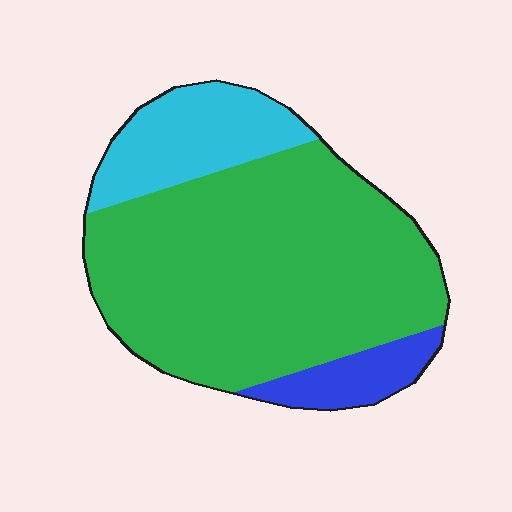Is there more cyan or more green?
Green.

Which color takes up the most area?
Green, at roughly 70%.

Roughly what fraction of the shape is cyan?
Cyan takes up about one fifth (1/5) of the shape.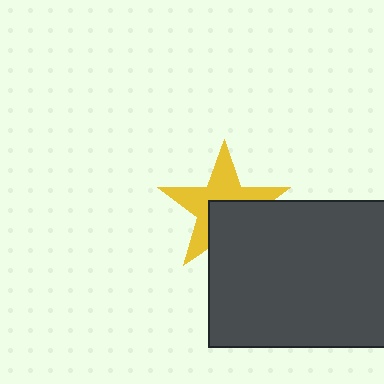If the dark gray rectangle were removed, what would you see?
You would see the complete yellow star.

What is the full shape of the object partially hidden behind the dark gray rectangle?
The partially hidden object is a yellow star.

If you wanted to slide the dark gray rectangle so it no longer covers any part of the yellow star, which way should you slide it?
Slide it down — that is the most direct way to separate the two shapes.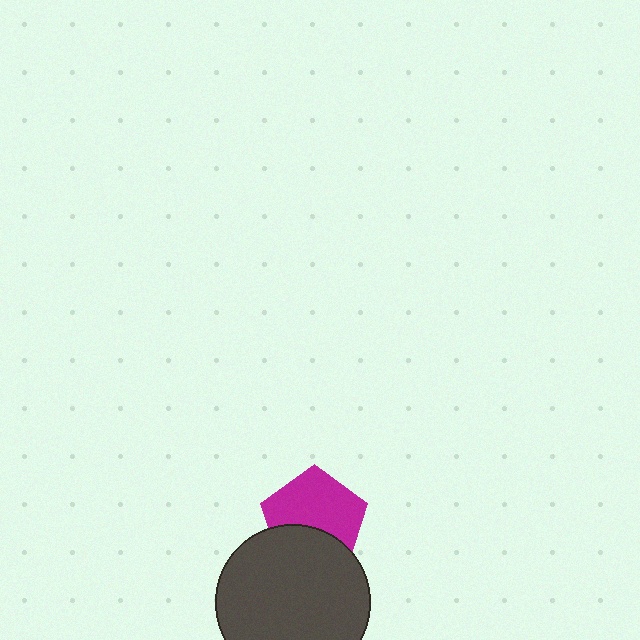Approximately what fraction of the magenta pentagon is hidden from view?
Roughly 37% of the magenta pentagon is hidden behind the dark gray circle.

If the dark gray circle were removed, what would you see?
You would see the complete magenta pentagon.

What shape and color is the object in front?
The object in front is a dark gray circle.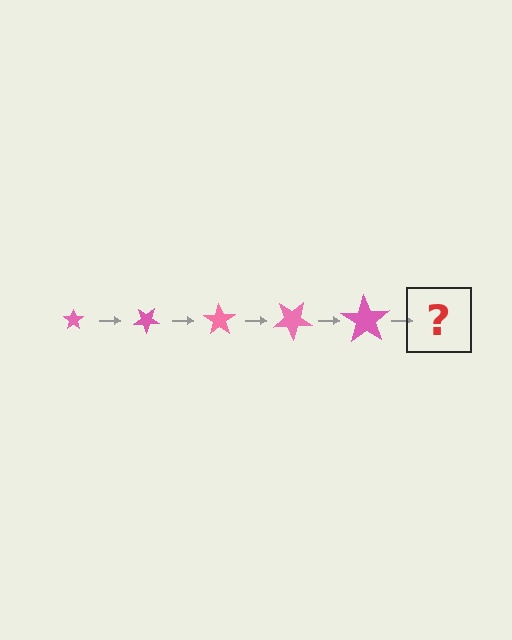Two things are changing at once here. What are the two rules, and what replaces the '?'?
The two rules are that the star grows larger each step and it rotates 35 degrees each step. The '?' should be a star, larger than the previous one and rotated 175 degrees from the start.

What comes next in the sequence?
The next element should be a star, larger than the previous one and rotated 175 degrees from the start.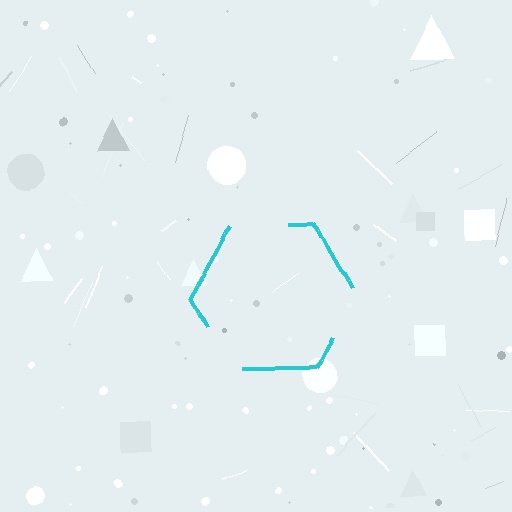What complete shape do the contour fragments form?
The contour fragments form a hexagon.